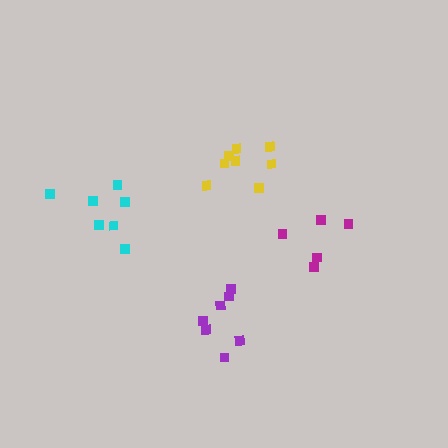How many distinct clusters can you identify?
There are 4 distinct clusters.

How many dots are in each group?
Group 1: 7 dots, Group 2: 5 dots, Group 3: 8 dots, Group 4: 7 dots (27 total).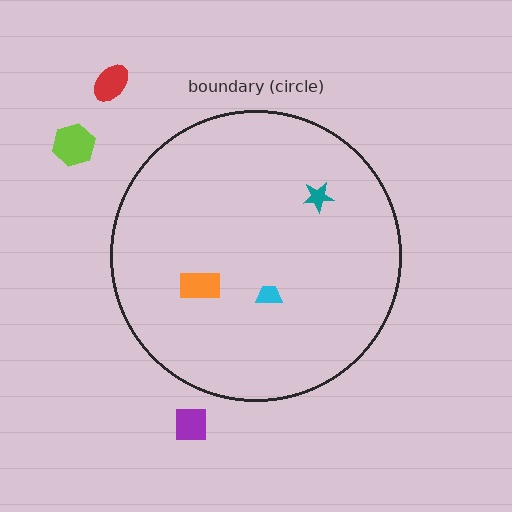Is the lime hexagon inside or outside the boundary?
Outside.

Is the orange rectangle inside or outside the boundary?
Inside.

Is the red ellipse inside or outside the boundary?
Outside.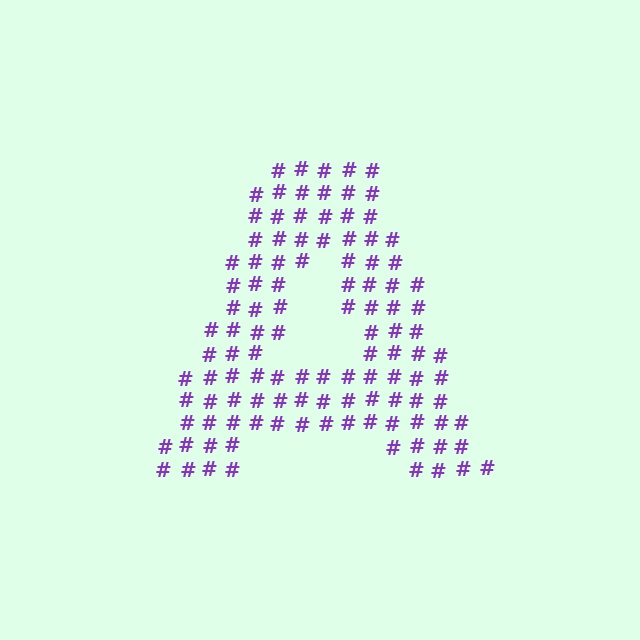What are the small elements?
The small elements are hash symbols.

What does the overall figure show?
The overall figure shows the letter A.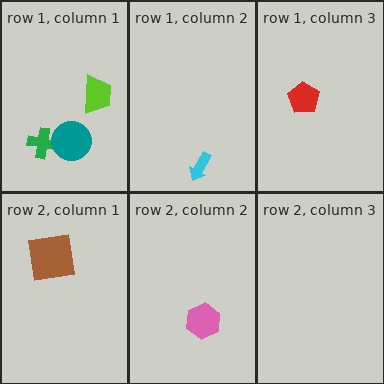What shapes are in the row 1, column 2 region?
The cyan arrow.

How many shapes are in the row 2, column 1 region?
1.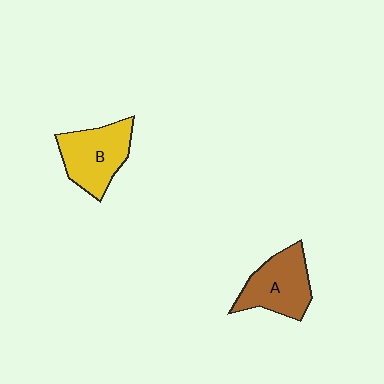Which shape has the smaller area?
Shape A (brown).